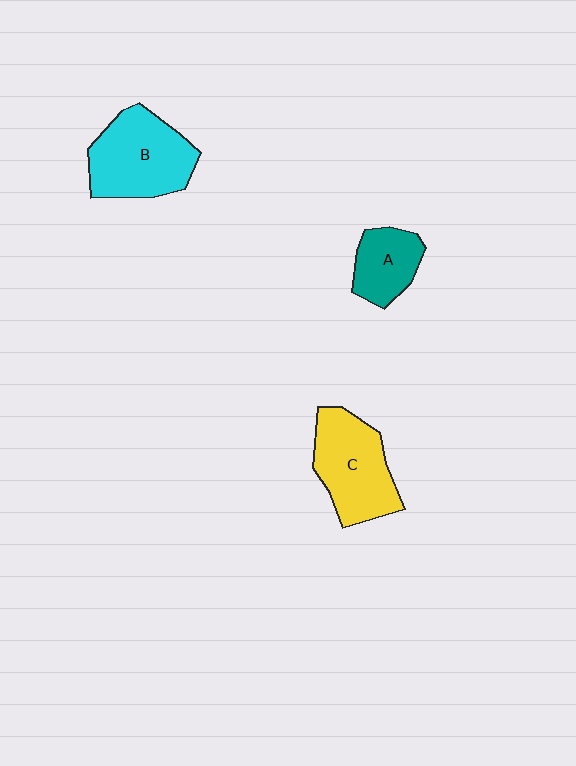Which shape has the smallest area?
Shape A (teal).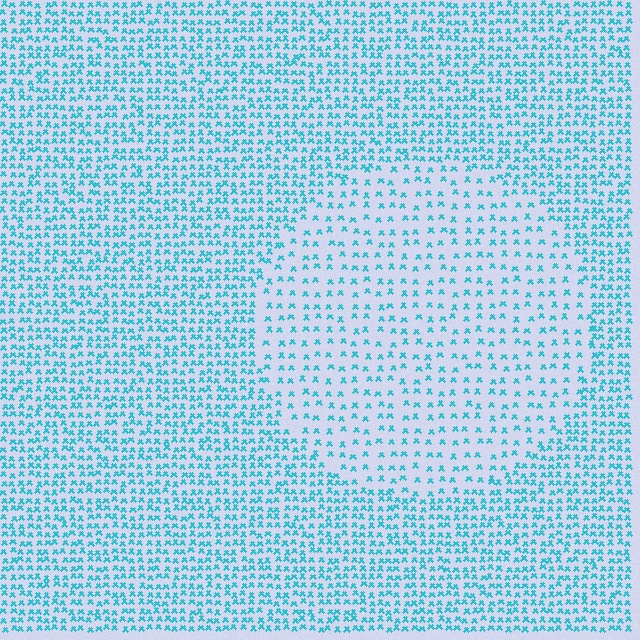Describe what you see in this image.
The image contains small cyan elements arranged at two different densities. A circle-shaped region is visible where the elements are less densely packed than the surrounding area.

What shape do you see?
I see a circle.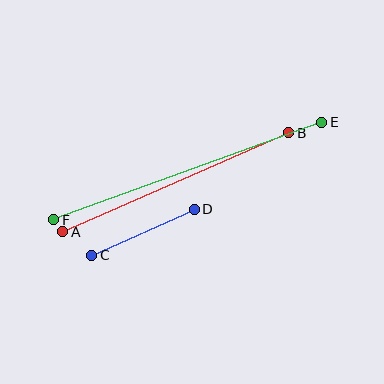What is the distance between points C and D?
The distance is approximately 112 pixels.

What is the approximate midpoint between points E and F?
The midpoint is at approximately (188, 171) pixels.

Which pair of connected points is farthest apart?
Points E and F are farthest apart.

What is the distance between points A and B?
The distance is approximately 247 pixels.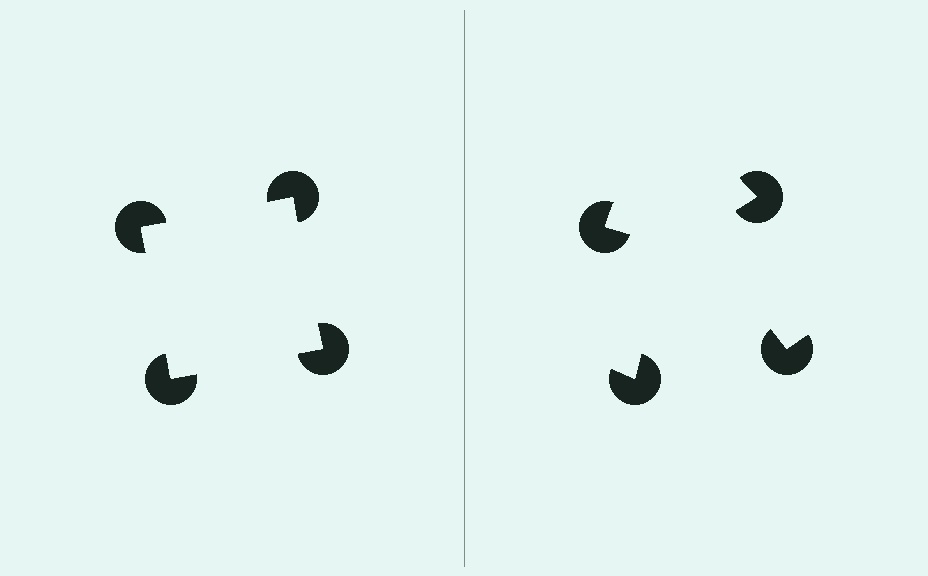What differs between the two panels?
The pac-man discs are positioned identically on both sides; only the wedge orientations differ. On the left they align to a square; on the right they are misaligned.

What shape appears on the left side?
An illusory square.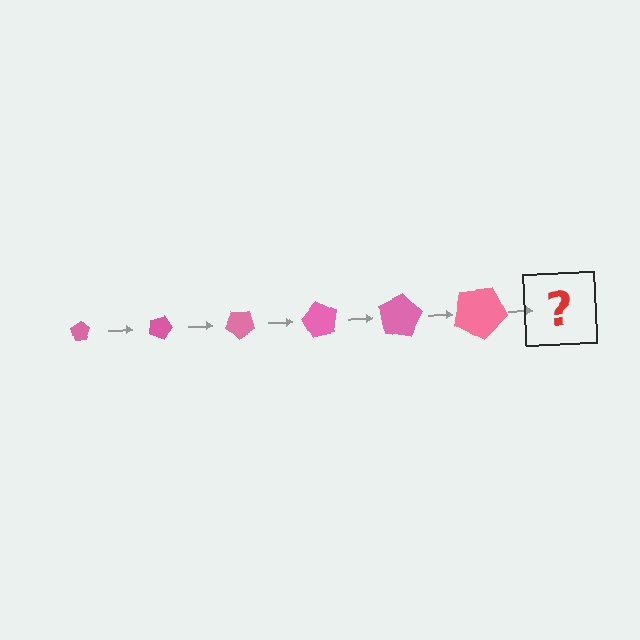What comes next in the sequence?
The next element should be a pentagon, larger than the previous one and rotated 120 degrees from the start.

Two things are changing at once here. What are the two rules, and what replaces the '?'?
The two rules are that the pentagon grows larger each step and it rotates 20 degrees each step. The '?' should be a pentagon, larger than the previous one and rotated 120 degrees from the start.